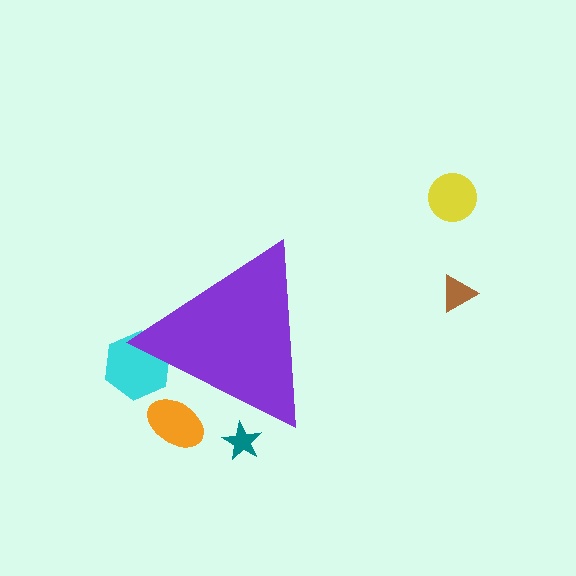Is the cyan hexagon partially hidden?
Yes, the cyan hexagon is partially hidden behind the purple triangle.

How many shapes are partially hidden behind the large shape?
3 shapes are partially hidden.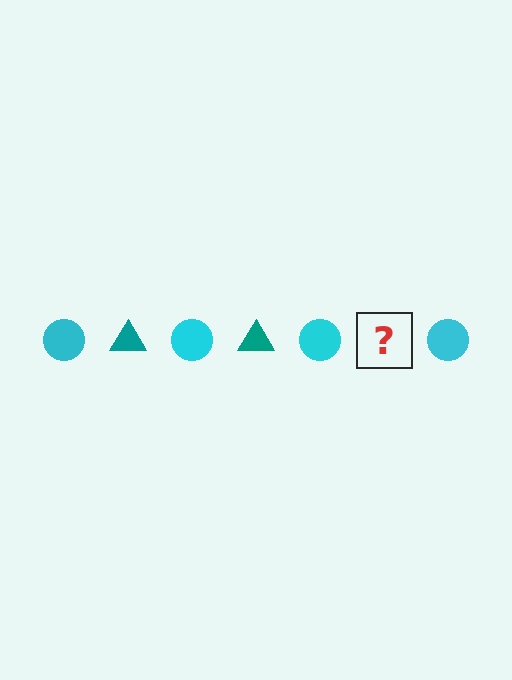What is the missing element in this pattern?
The missing element is a teal triangle.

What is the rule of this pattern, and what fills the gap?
The rule is that the pattern alternates between cyan circle and teal triangle. The gap should be filled with a teal triangle.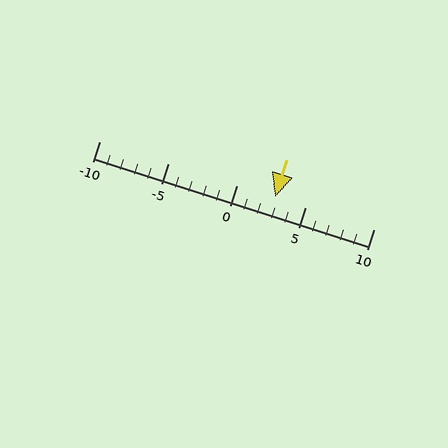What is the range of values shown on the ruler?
The ruler shows values from -10 to 10.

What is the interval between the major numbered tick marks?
The major tick marks are spaced 5 units apart.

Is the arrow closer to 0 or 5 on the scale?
The arrow is closer to 5.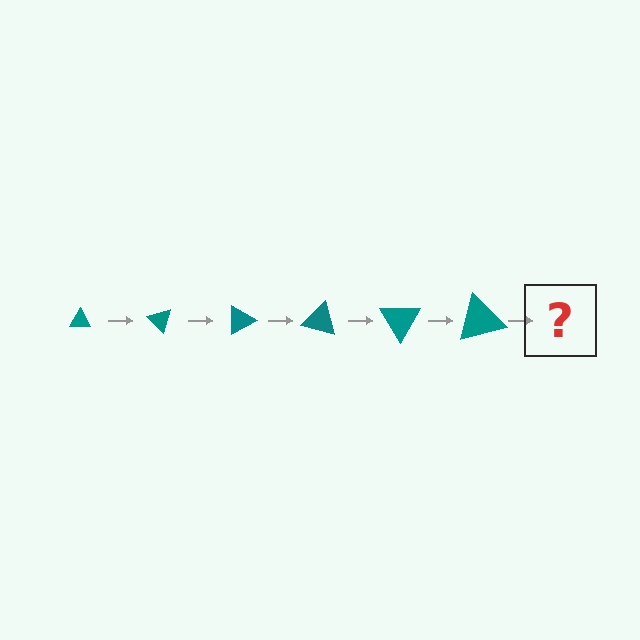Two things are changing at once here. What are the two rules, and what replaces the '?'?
The two rules are that the triangle grows larger each step and it rotates 45 degrees each step. The '?' should be a triangle, larger than the previous one and rotated 270 degrees from the start.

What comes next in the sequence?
The next element should be a triangle, larger than the previous one and rotated 270 degrees from the start.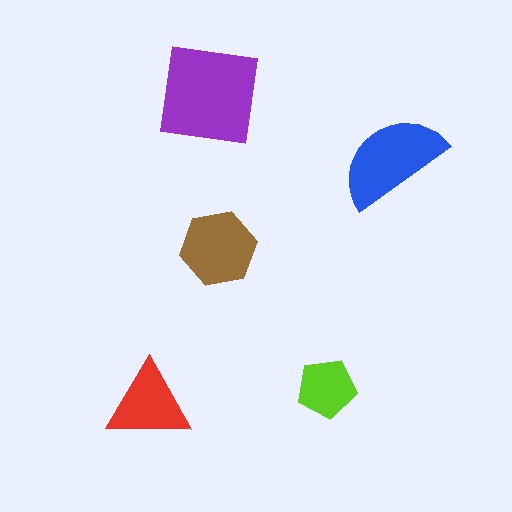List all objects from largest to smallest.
The purple square, the blue semicircle, the brown hexagon, the red triangle, the lime pentagon.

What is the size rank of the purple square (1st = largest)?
1st.